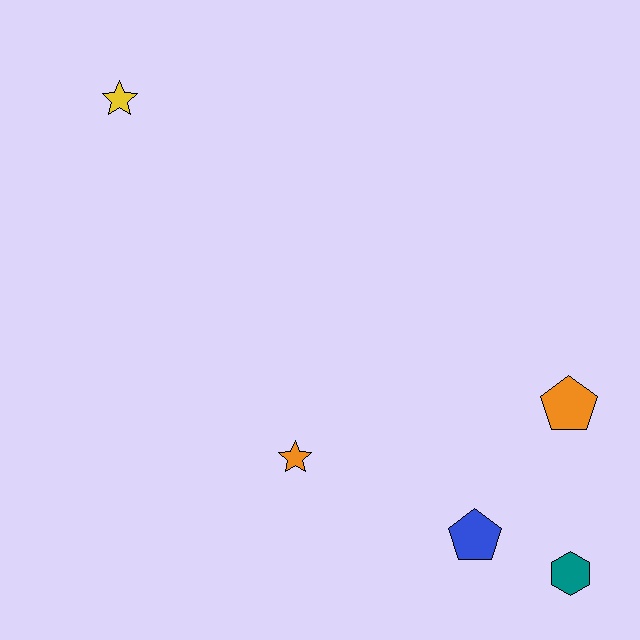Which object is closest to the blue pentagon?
The teal hexagon is closest to the blue pentagon.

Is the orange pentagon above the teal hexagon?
Yes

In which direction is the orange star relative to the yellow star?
The orange star is below the yellow star.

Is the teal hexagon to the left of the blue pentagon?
No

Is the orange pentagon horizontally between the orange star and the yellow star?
No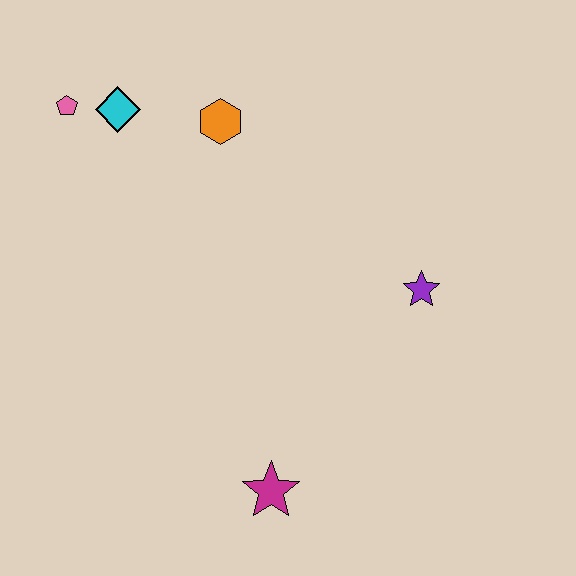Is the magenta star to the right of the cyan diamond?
Yes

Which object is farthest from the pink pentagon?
The magenta star is farthest from the pink pentagon.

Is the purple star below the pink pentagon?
Yes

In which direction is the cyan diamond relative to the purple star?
The cyan diamond is to the left of the purple star.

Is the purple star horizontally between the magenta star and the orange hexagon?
No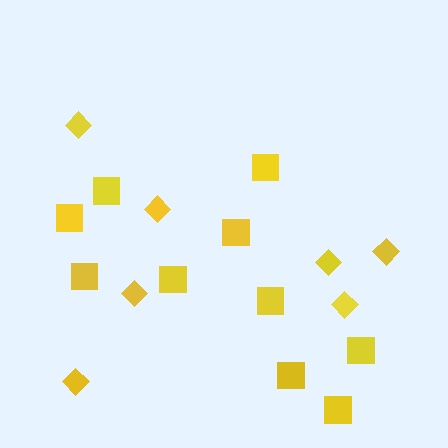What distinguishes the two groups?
There are 2 groups: one group of squares (10) and one group of diamonds (7).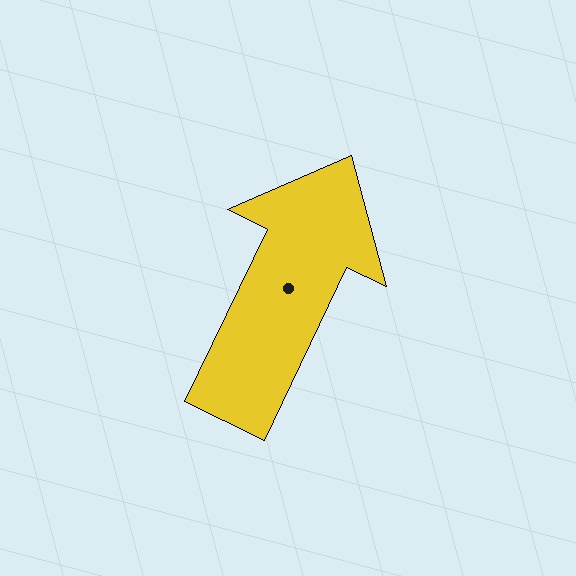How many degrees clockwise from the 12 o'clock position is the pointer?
Approximately 26 degrees.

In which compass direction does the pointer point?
Northeast.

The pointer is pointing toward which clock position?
Roughly 1 o'clock.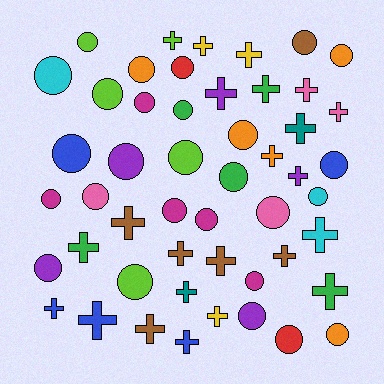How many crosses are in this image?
There are 23 crosses.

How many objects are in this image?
There are 50 objects.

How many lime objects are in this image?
There are 5 lime objects.